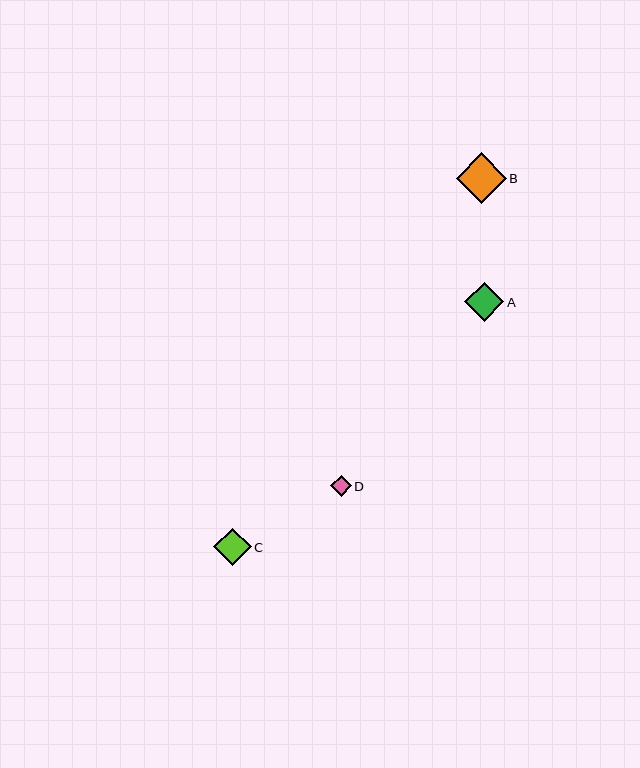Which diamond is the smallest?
Diamond D is the smallest with a size of approximately 21 pixels.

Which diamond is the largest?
Diamond B is the largest with a size of approximately 50 pixels.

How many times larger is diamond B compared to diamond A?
Diamond B is approximately 1.3 times the size of diamond A.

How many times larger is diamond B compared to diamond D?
Diamond B is approximately 2.4 times the size of diamond D.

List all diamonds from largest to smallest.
From largest to smallest: B, A, C, D.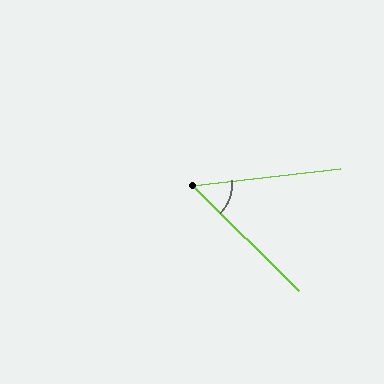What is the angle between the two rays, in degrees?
Approximately 51 degrees.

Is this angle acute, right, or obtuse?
It is acute.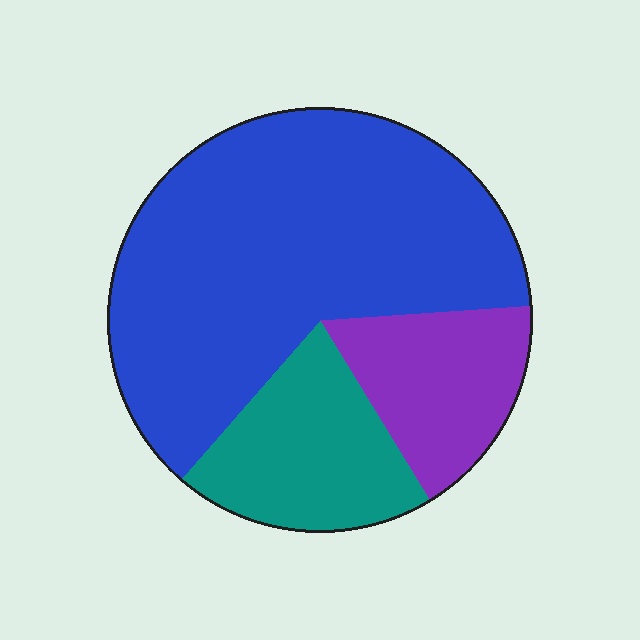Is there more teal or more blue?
Blue.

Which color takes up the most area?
Blue, at roughly 65%.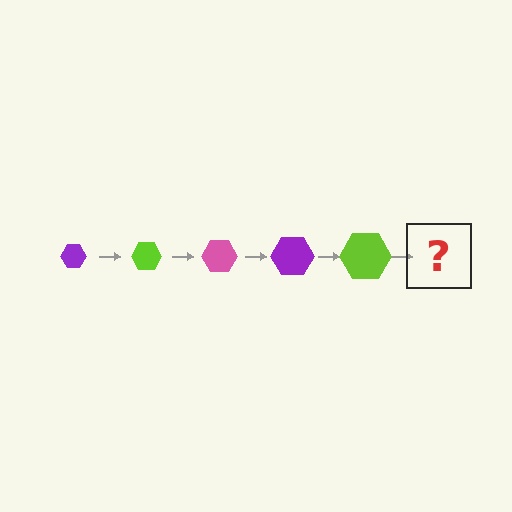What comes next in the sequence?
The next element should be a pink hexagon, larger than the previous one.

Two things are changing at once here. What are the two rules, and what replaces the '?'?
The two rules are that the hexagon grows larger each step and the color cycles through purple, lime, and pink. The '?' should be a pink hexagon, larger than the previous one.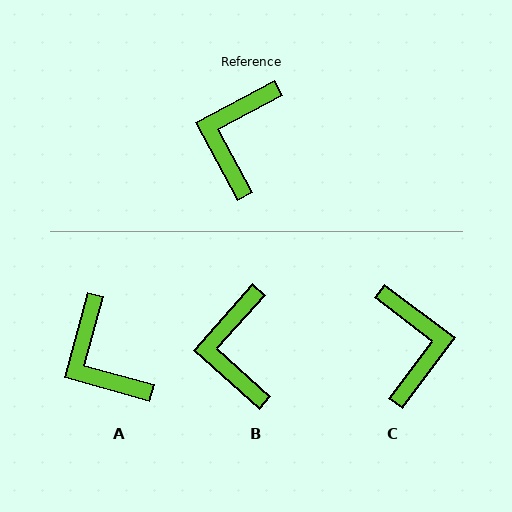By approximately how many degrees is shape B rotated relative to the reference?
Approximately 20 degrees counter-clockwise.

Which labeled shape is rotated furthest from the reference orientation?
C, about 155 degrees away.